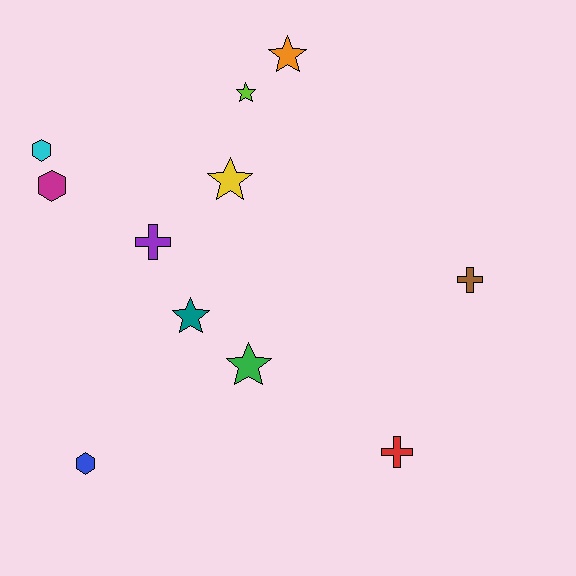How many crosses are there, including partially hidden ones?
There are 3 crosses.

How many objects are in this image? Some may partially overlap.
There are 11 objects.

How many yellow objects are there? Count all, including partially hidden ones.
There is 1 yellow object.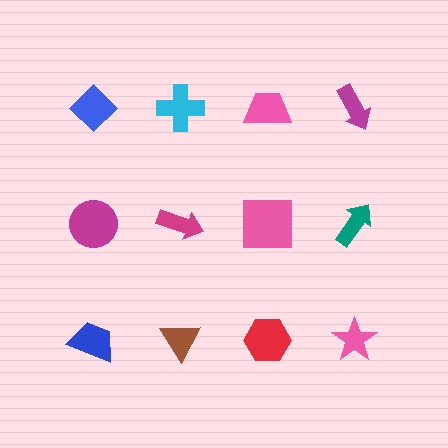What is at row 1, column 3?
A pink trapezoid.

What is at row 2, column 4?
A teal arrow.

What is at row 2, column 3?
A pink square.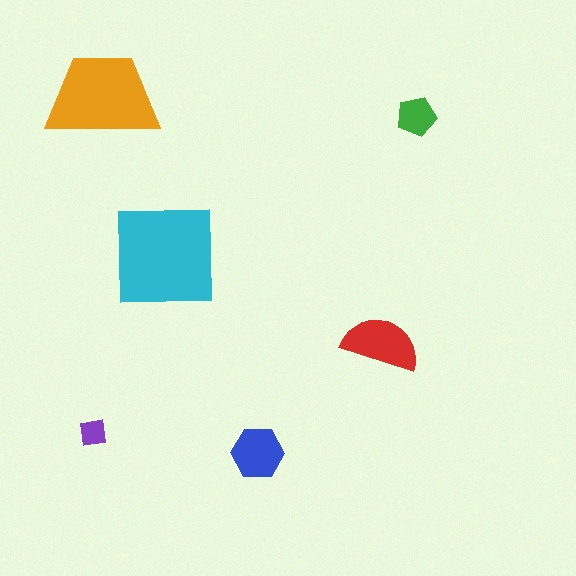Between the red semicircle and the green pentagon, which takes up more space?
The red semicircle.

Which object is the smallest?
The purple square.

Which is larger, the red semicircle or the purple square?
The red semicircle.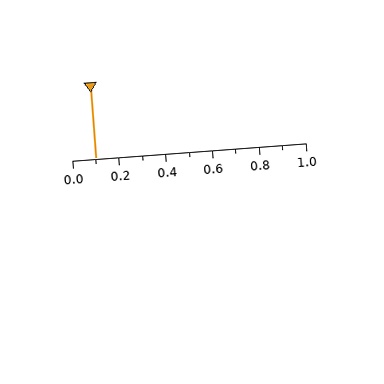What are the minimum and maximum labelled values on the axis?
The axis runs from 0.0 to 1.0.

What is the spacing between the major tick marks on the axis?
The major ticks are spaced 0.2 apart.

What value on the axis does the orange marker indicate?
The marker indicates approximately 0.1.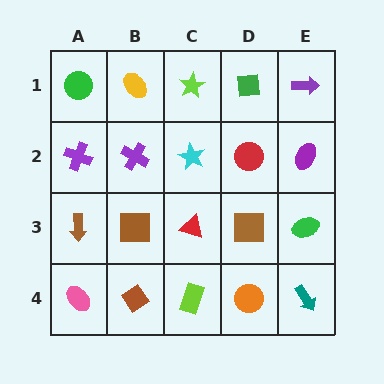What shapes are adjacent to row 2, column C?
A lime star (row 1, column C), a red triangle (row 3, column C), a purple cross (row 2, column B), a red circle (row 2, column D).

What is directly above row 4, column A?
A brown arrow.